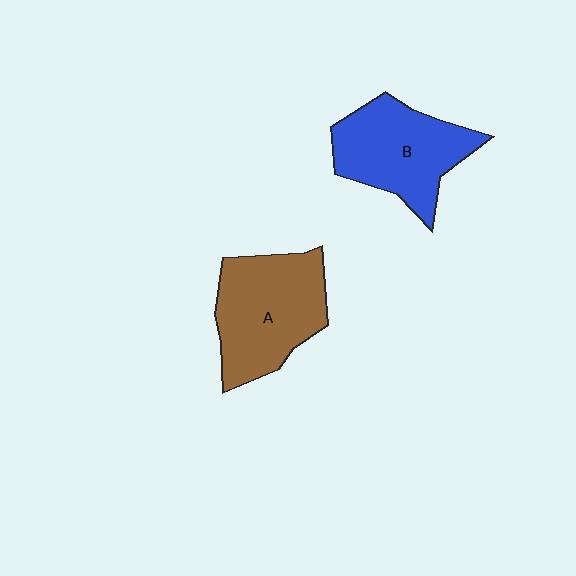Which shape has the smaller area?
Shape B (blue).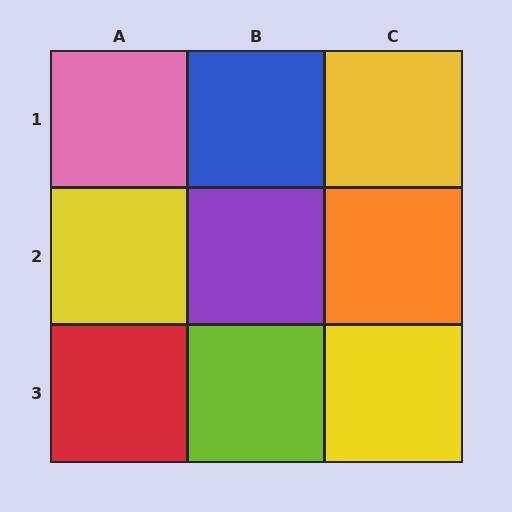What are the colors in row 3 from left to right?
Red, lime, yellow.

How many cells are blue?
1 cell is blue.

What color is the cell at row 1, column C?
Yellow.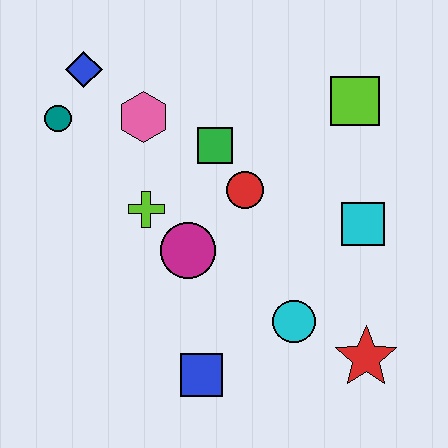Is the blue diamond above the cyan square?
Yes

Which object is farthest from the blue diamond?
The red star is farthest from the blue diamond.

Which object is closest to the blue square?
The cyan circle is closest to the blue square.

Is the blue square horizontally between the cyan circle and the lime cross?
Yes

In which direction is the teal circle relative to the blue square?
The teal circle is above the blue square.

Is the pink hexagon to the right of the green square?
No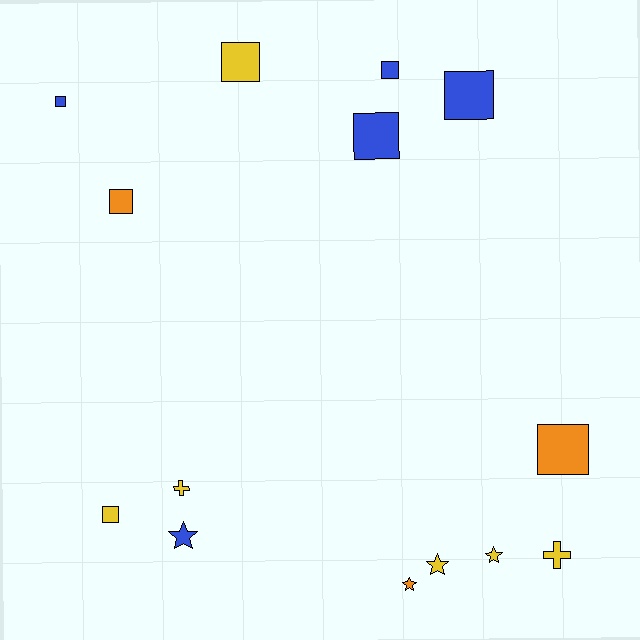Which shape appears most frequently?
Square, with 8 objects.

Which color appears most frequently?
Yellow, with 6 objects.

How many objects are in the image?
There are 14 objects.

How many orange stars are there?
There is 1 orange star.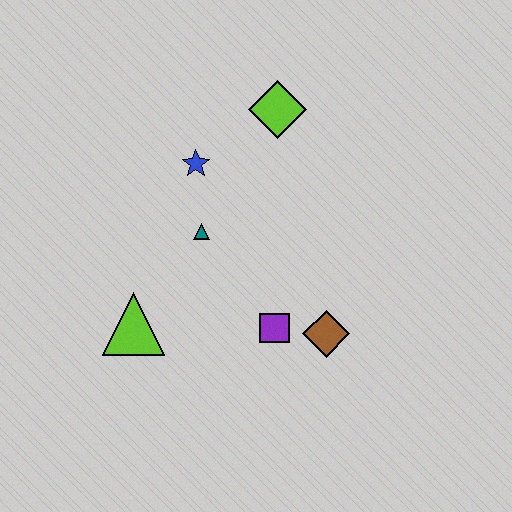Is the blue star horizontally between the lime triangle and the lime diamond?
Yes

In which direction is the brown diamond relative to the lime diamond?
The brown diamond is below the lime diamond.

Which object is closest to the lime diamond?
The blue star is closest to the lime diamond.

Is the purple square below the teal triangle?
Yes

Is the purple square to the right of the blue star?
Yes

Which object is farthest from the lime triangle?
The lime diamond is farthest from the lime triangle.